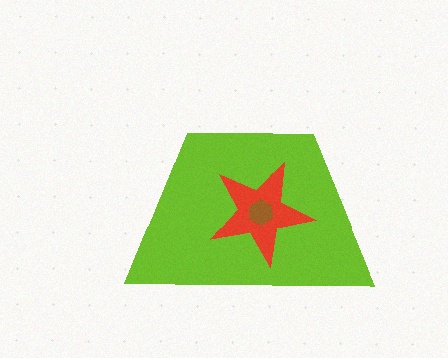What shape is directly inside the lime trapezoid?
The red star.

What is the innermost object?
The brown hexagon.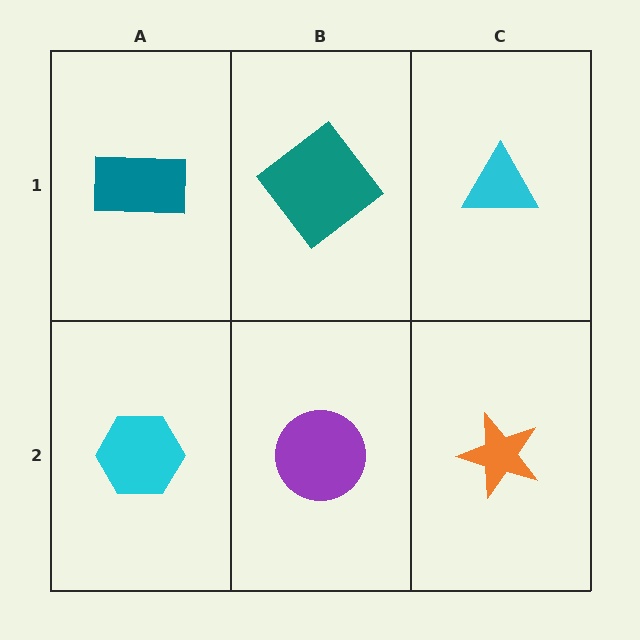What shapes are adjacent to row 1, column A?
A cyan hexagon (row 2, column A), a teal diamond (row 1, column B).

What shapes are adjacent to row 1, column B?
A purple circle (row 2, column B), a teal rectangle (row 1, column A), a cyan triangle (row 1, column C).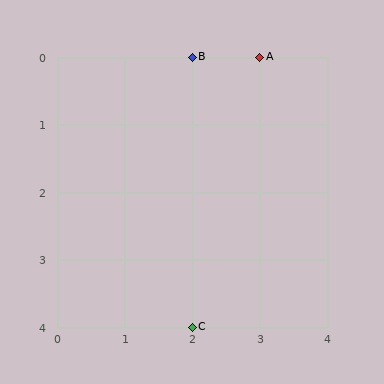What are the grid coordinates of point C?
Point C is at grid coordinates (2, 4).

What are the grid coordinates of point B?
Point B is at grid coordinates (2, 0).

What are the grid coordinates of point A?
Point A is at grid coordinates (3, 0).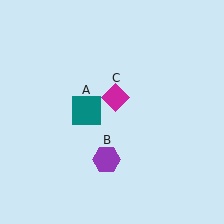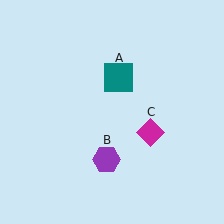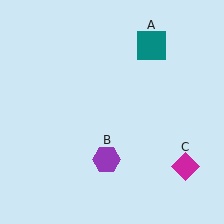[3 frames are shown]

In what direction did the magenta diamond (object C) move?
The magenta diamond (object C) moved down and to the right.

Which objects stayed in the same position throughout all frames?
Purple hexagon (object B) remained stationary.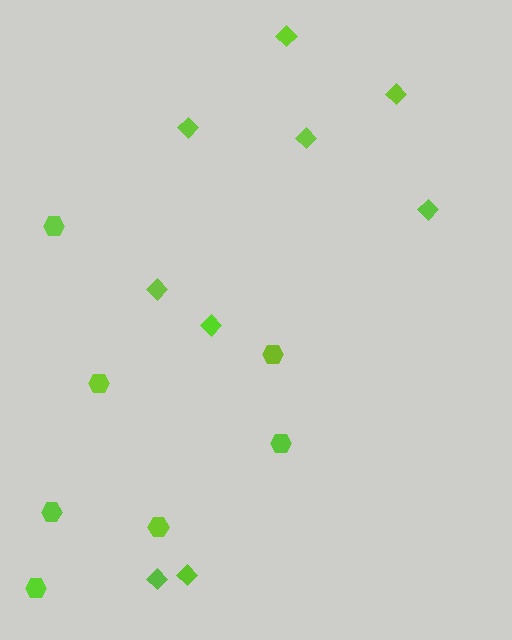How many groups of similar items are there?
There are 2 groups: one group of hexagons (7) and one group of diamonds (9).